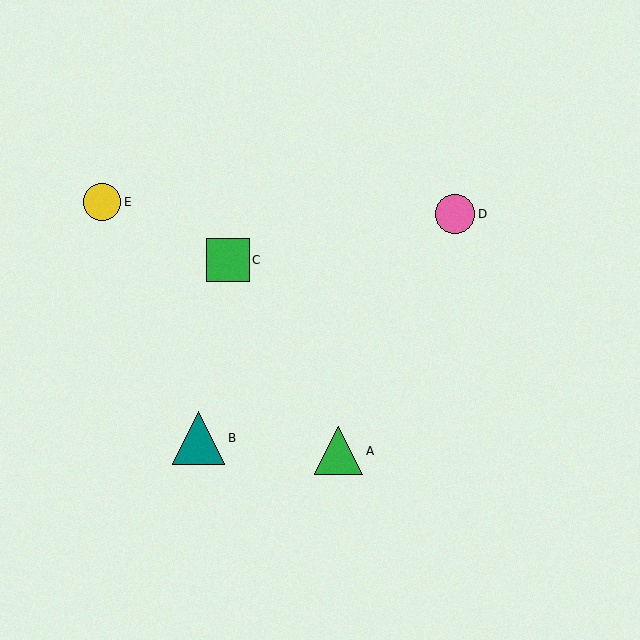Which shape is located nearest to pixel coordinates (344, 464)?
The green triangle (labeled A) at (339, 451) is nearest to that location.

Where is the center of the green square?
The center of the green square is at (228, 260).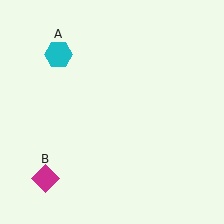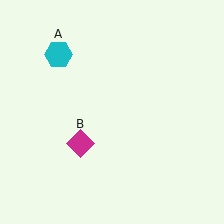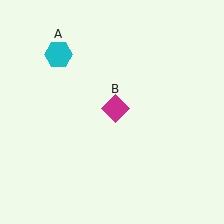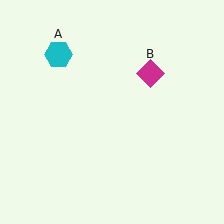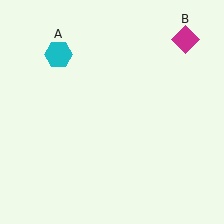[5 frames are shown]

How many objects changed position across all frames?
1 object changed position: magenta diamond (object B).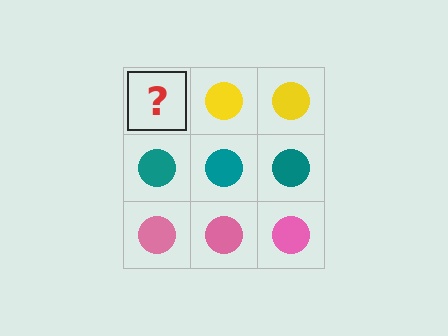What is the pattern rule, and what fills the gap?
The rule is that each row has a consistent color. The gap should be filled with a yellow circle.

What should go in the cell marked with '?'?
The missing cell should contain a yellow circle.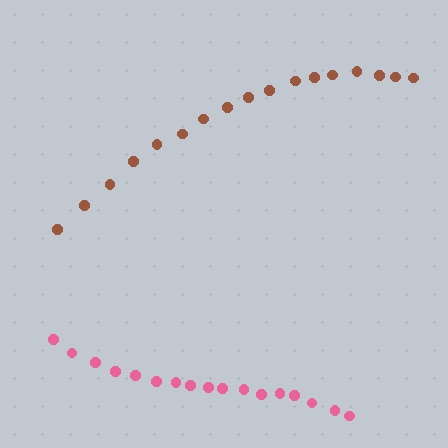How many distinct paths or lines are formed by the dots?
There are 2 distinct paths.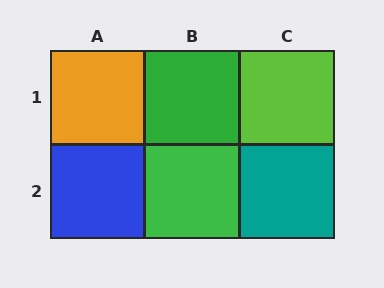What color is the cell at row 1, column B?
Green.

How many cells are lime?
1 cell is lime.